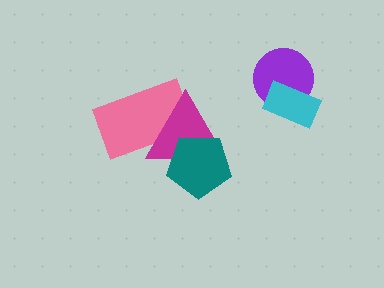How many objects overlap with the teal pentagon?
1 object overlaps with the teal pentagon.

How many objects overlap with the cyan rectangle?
1 object overlaps with the cyan rectangle.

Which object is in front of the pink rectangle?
The magenta triangle is in front of the pink rectangle.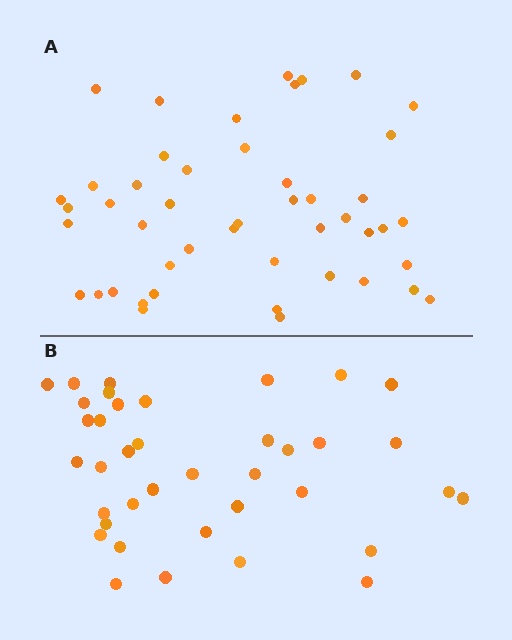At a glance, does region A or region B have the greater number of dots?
Region A (the top region) has more dots.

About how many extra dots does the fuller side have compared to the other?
Region A has roughly 8 or so more dots than region B.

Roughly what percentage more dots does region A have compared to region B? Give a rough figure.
About 25% more.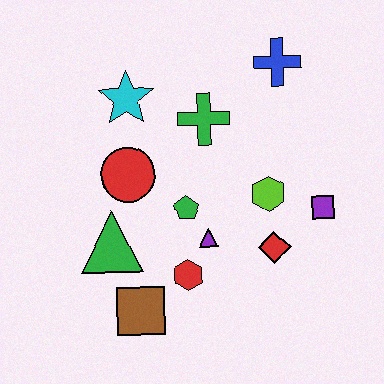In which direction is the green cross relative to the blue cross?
The green cross is to the left of the blue cross.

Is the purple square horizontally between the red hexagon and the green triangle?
No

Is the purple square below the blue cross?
Yes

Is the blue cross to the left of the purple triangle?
No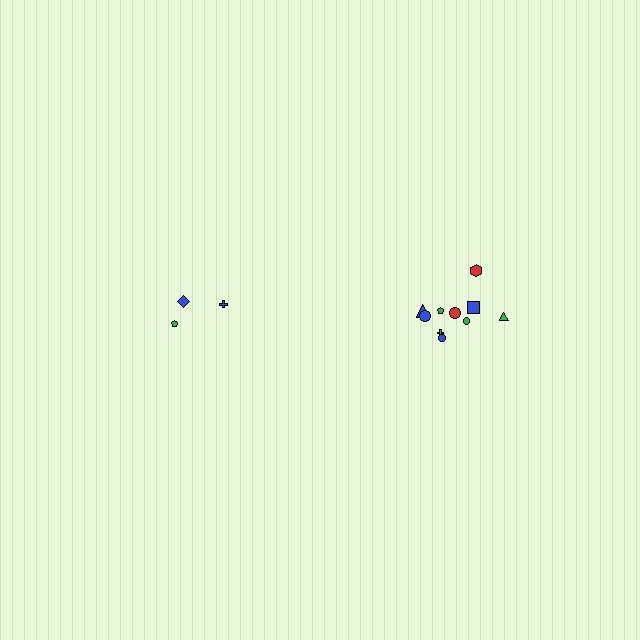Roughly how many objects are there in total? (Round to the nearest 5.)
Roughly 15 objects in total.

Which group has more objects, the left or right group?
The right group.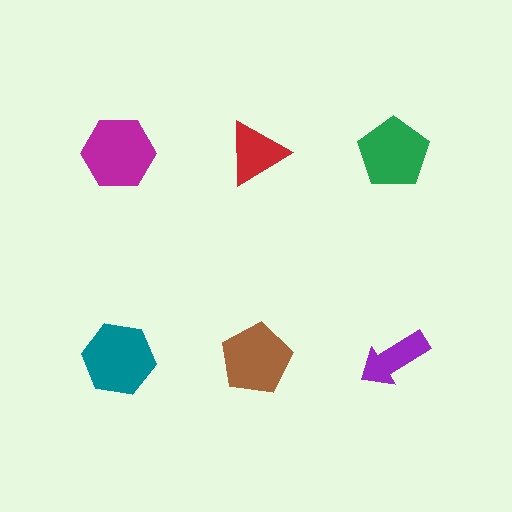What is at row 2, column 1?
A teal hexagon.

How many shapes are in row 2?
3 shapes.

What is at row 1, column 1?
A magenta hexagon.